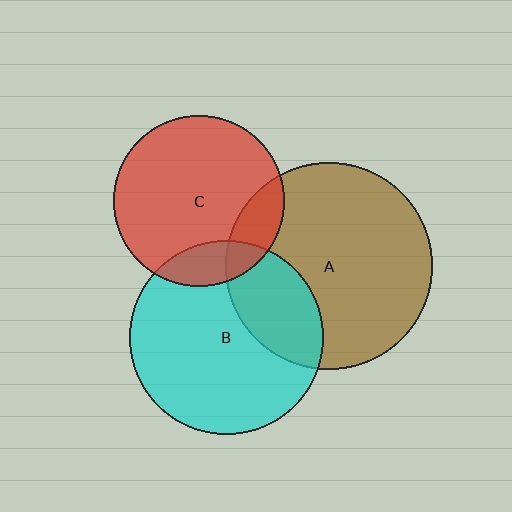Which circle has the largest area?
Circle A (brown).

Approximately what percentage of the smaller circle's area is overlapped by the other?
Approximately 15%.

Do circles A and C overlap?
Yes.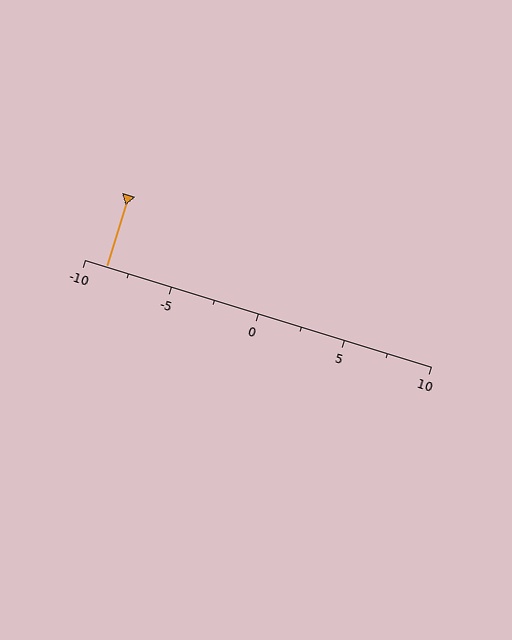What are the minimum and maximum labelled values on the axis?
The axis runs from -10 to 10.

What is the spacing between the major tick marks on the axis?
The major ticks are spaced 5 apart.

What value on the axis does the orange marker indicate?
The marker indicates approximately -8.8.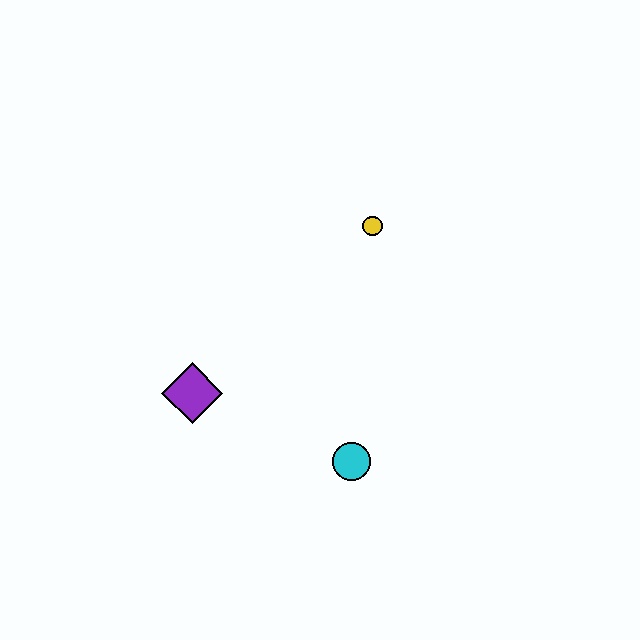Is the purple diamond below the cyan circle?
No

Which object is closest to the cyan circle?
The purple diamond is closest to the cyan circle.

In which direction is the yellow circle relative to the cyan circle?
The yellow circle is above the cyan circle.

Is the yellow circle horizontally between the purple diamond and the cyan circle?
No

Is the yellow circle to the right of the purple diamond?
Yes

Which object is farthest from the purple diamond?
The yellow circle is farthest from the purple diamond.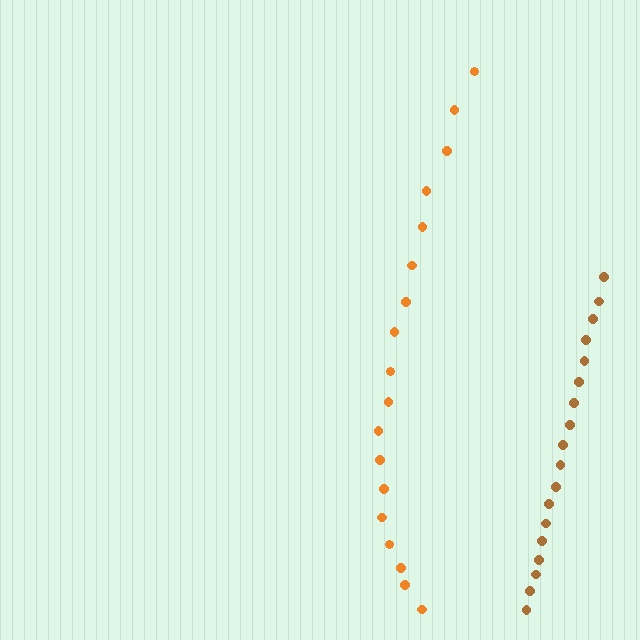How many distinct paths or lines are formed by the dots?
There are 2 distinct paths.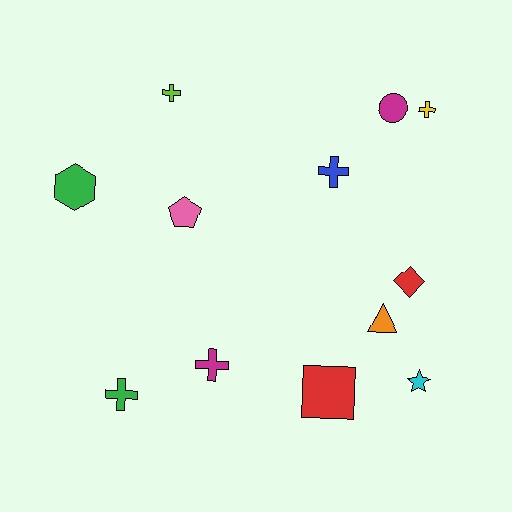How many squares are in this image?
There is 1 square.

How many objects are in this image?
There are 12 objects.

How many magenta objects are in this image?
There are 2 magenta objects.